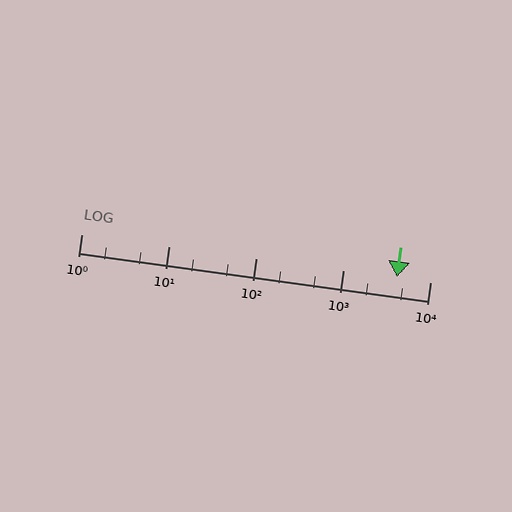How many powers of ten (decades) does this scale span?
The scale spans 4 decades, from 1 to 10000.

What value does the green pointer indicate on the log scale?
The pointer indicates approximately 4200.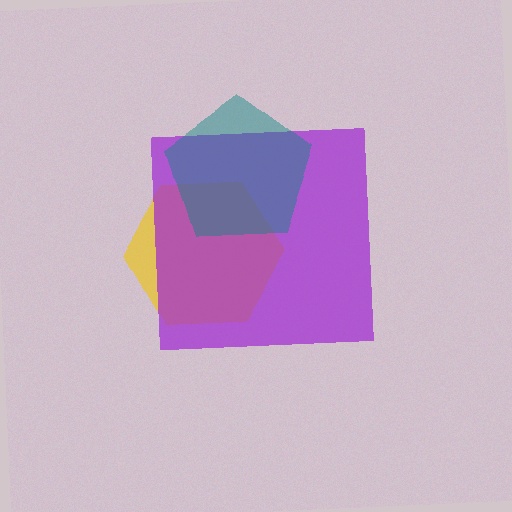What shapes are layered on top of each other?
The layered shapes are: a yellow hexagon, a purple square, a teal pentagon.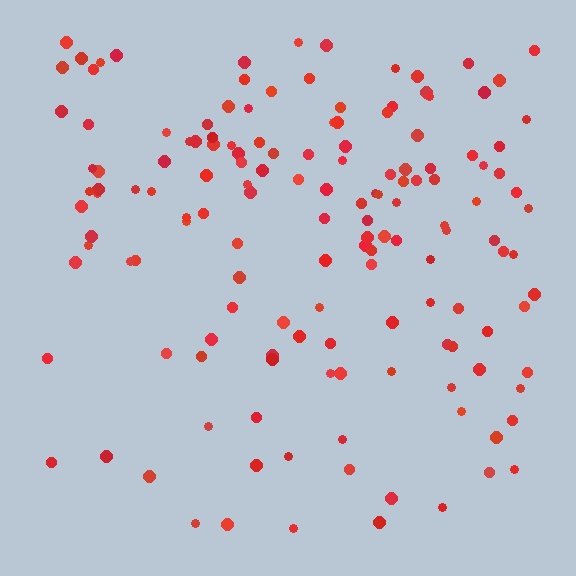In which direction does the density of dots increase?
From bottom to top, with the top side densest.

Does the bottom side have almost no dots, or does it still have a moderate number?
Still a moderate number, just noticeably fewer than the top.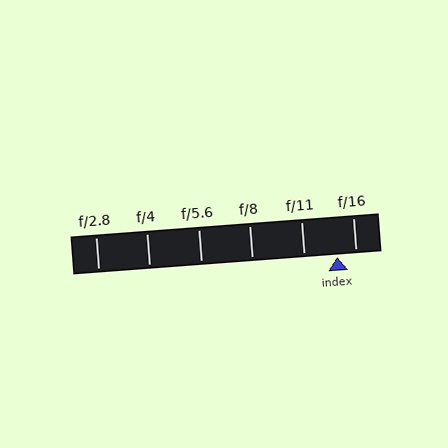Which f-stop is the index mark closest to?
The index mark is closest to f/16.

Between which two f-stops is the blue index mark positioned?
The index mark is between f/11 and f/16.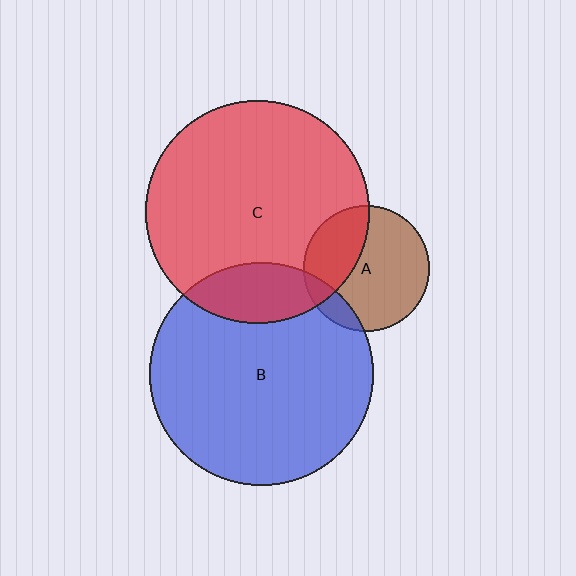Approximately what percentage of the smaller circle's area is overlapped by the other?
Approximately 35%.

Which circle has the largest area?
Circle C (red).